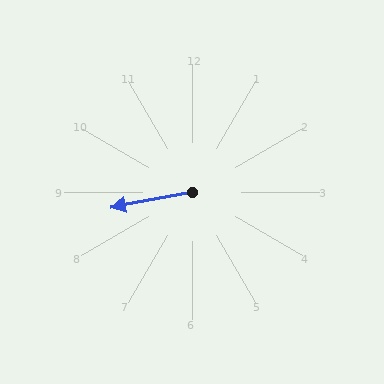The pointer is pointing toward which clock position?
Roughly 9 o'clock.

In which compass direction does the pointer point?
West.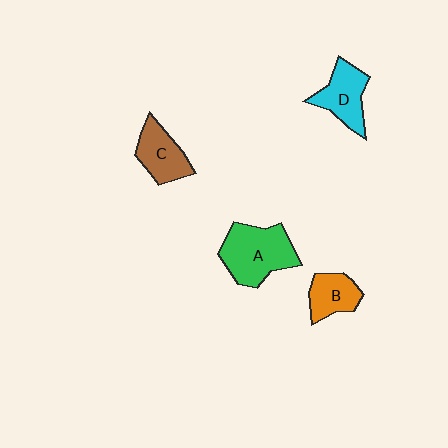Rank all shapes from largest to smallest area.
From largest to smallest: A (green), D (cyan), C (brown), B (orange).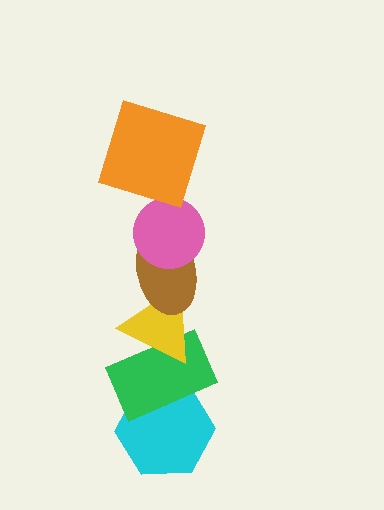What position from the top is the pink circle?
The pink circle is 2nd from the top.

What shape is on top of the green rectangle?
The yellow triangle is on top of the green rectangle.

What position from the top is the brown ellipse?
The brown ellipse is 3rd from the top.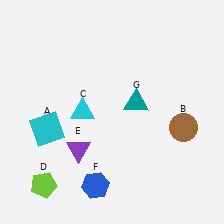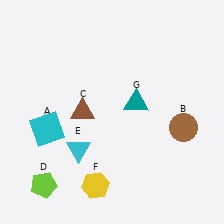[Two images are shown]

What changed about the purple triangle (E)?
In Image 1, E is purple. In Image 2, it changed to cyan.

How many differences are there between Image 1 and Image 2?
There are 3 differences between the two images.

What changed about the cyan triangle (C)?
In Image 1, C is cyan. In Image 2, it changed to brown.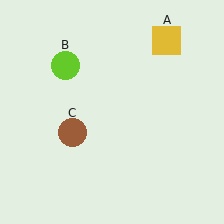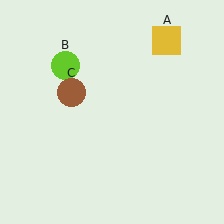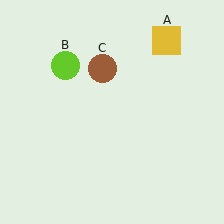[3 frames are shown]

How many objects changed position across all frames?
1 object changed position: brown circle (object C).